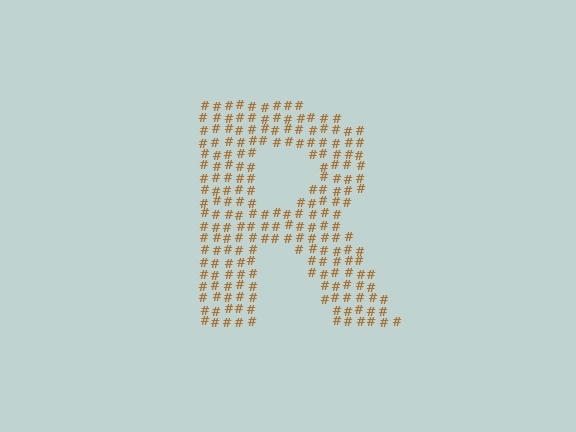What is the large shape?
The large shape is the letter R.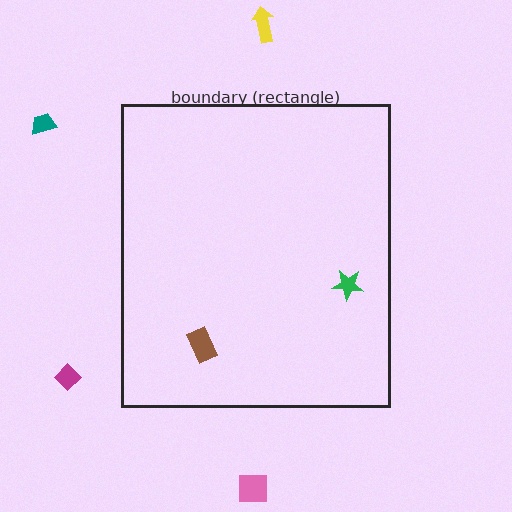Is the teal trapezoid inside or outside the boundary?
Outside.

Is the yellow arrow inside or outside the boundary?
Outside.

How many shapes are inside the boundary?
2 inside, 4 outside.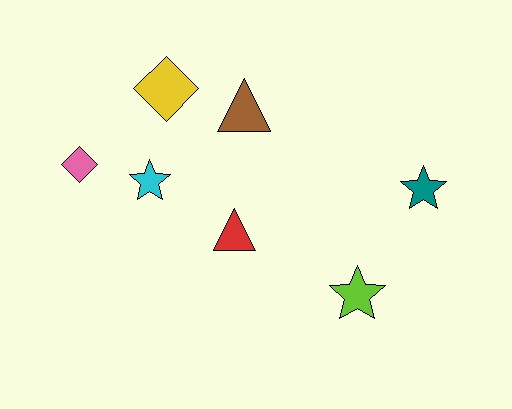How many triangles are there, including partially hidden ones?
There are 2 triangles.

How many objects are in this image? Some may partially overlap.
There are 7 objects.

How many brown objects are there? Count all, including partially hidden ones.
There is 1 brown object.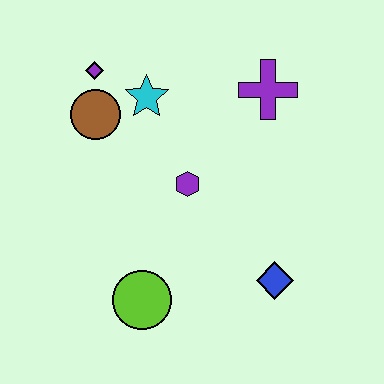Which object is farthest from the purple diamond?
The blue diamond is farthest from the purple diamond.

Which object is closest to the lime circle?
The purple hexagon is closest to the lime circle.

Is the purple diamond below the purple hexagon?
No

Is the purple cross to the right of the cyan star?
Yes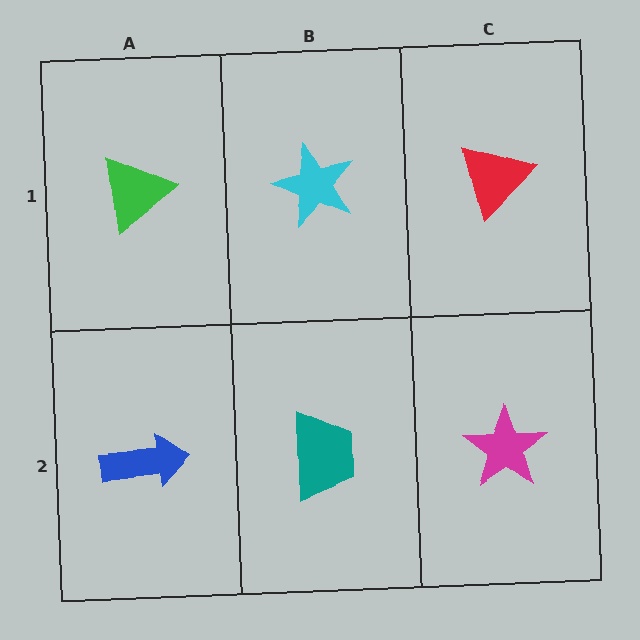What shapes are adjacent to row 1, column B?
A teal trapezoid (row 2, column B), a green triangle (row 1, column A), a red triangle (row 1, column C).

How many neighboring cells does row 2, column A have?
2.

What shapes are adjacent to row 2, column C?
A red triangle (row 1, column C), a teal trapezoid (row 2, column B).